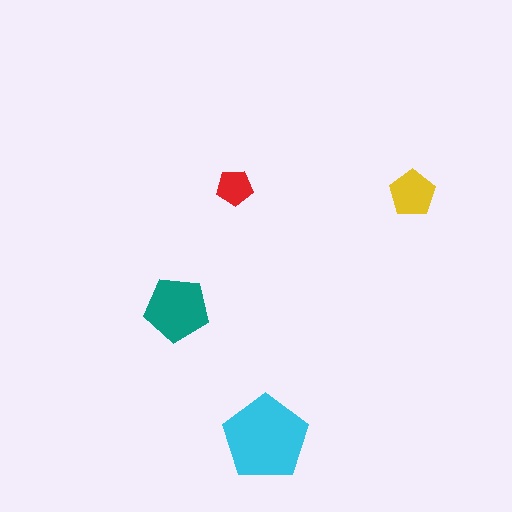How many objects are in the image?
There are 4 objects in the image.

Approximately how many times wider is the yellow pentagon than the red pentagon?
About 1.5 times wider.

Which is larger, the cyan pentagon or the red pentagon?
The cyan one.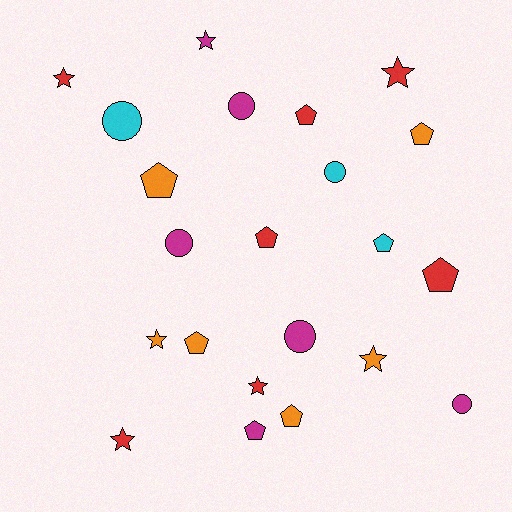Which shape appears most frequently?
Pentagon, with 9 objects.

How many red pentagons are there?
There are 3 red pentagons.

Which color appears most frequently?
Red, with 7 objects.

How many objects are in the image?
There are 22 objects.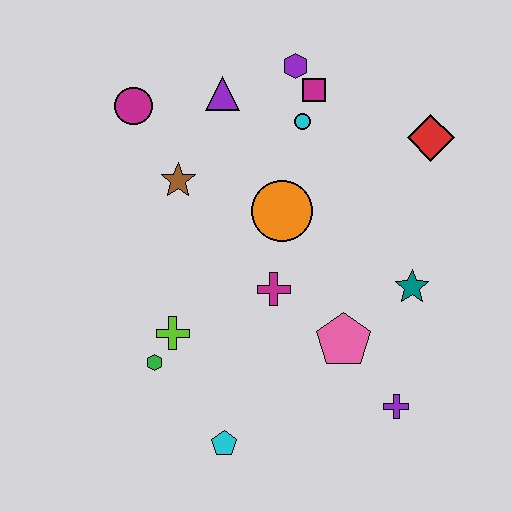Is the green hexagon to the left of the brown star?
Yes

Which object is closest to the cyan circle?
The magenta square is closest to the cyan circle.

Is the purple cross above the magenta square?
No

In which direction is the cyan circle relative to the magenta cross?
The cyan circle is above the magenta cross.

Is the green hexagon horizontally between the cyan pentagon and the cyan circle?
No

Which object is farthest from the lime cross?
The red diamond is farthest from the lime cross.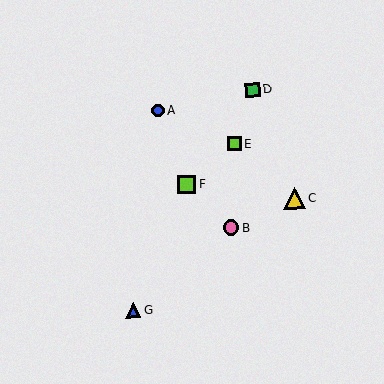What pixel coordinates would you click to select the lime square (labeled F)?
Click at (186, 185) to select the lime square F.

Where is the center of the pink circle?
The center of the pink circle is at (231, 228).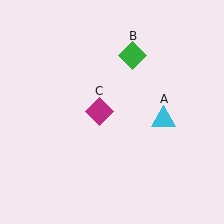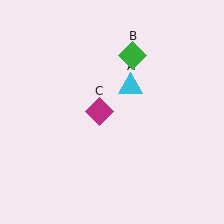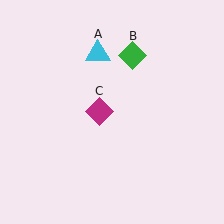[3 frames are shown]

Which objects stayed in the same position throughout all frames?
Green diamond (object B) and magenta diamond (object C) remained stationary.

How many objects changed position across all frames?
1 object changed position: cyan triangle (object A).